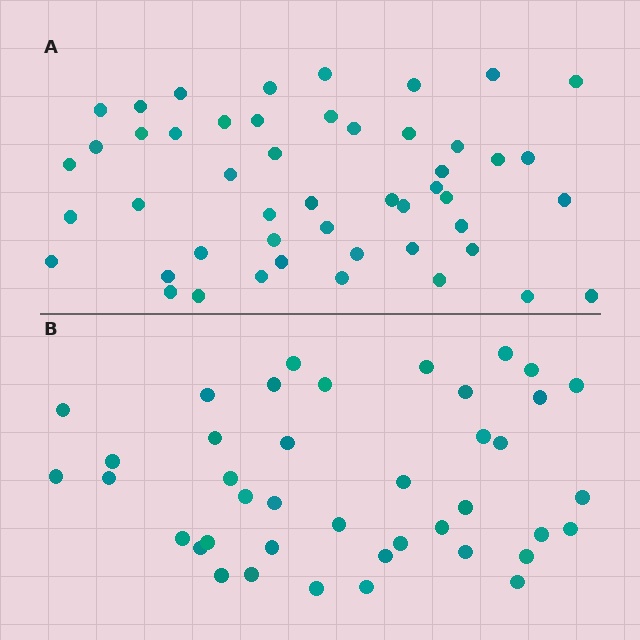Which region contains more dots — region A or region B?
Region A (the top region) has more dots.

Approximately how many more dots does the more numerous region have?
Region A has roughly 8 or so more dots than region B.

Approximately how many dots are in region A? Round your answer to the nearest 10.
About 50 dots. (The exact count is 49, which rounds to 50.)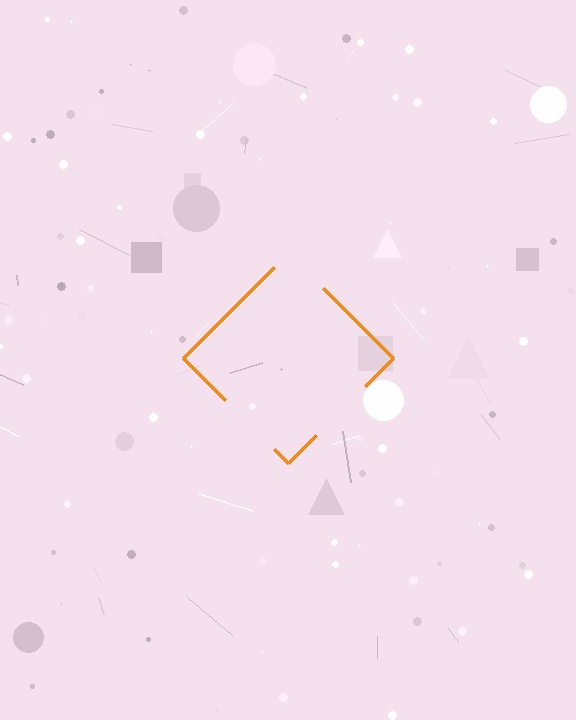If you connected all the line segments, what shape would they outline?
They would outline a diamond.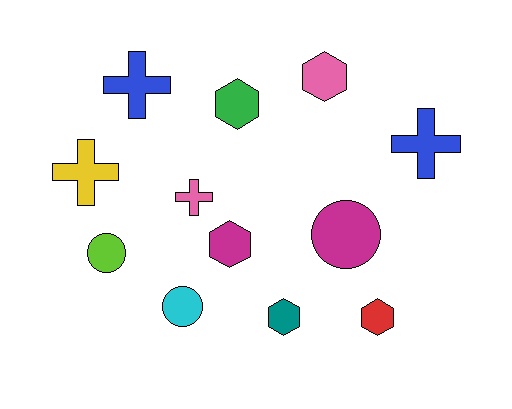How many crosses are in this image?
There are 4 crosses.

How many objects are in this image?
There are 12 objects.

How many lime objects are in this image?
There is 1 lime object.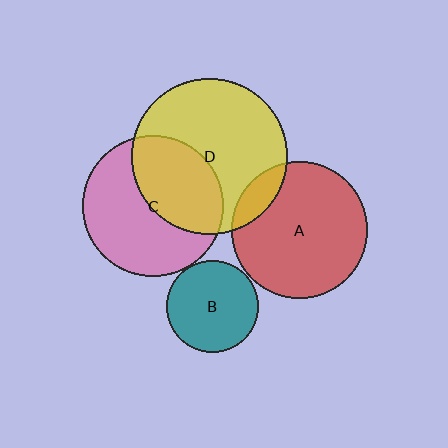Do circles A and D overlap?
Yes.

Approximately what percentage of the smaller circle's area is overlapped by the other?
Approximately 10%.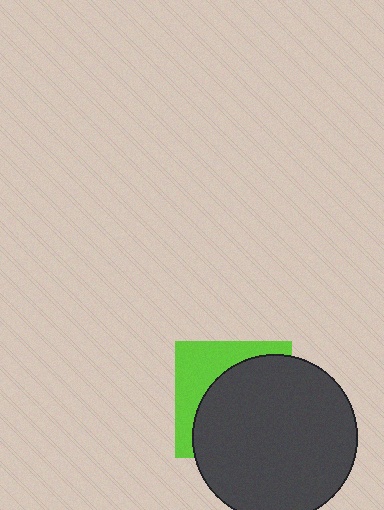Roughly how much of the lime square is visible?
A small part of it is visible (roughly 35%).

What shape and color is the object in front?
The object in front is a dark gray circle.